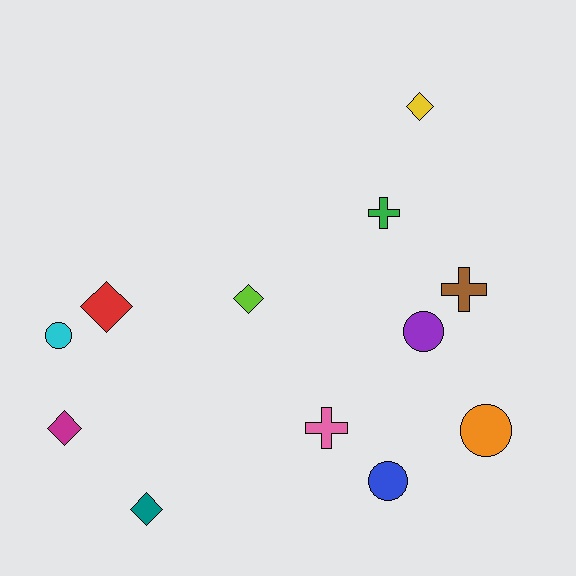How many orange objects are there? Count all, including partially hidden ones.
There is 1 orange object.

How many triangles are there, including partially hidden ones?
There are no triangles.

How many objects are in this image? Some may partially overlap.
There are 12 objects.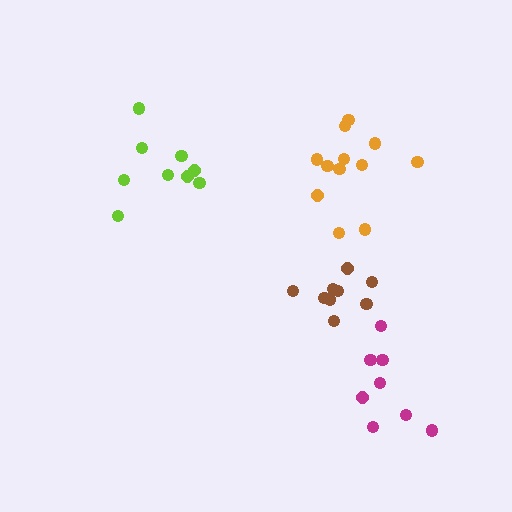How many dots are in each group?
Group 1: 12 dots, Group 2: 8 dots, Group 3: 9 dots, Group 4: 9 dots (38 total).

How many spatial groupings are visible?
There are 4 spatial groupings.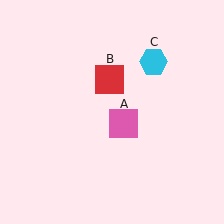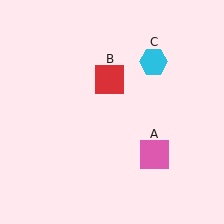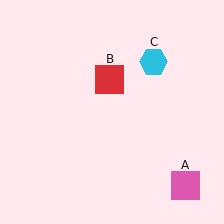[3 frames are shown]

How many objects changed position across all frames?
1 object changed position: pink square (object A).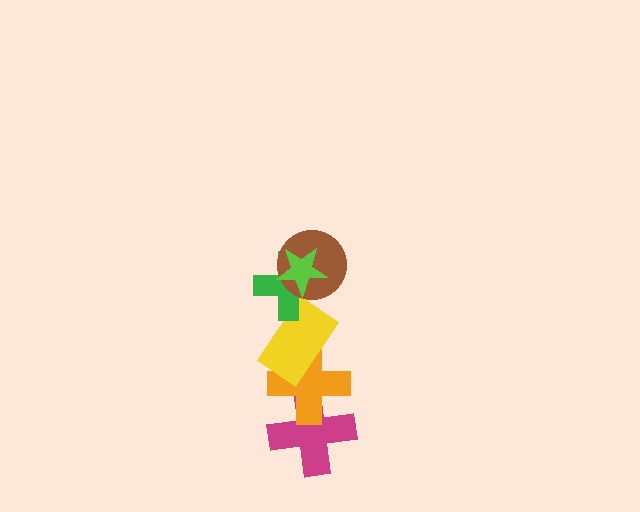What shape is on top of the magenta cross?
The orange cross is on top of the magenta cross.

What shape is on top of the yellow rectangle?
The green cross is on top of the yellow rectangle.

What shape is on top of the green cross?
The brown circle is on top of the green cross.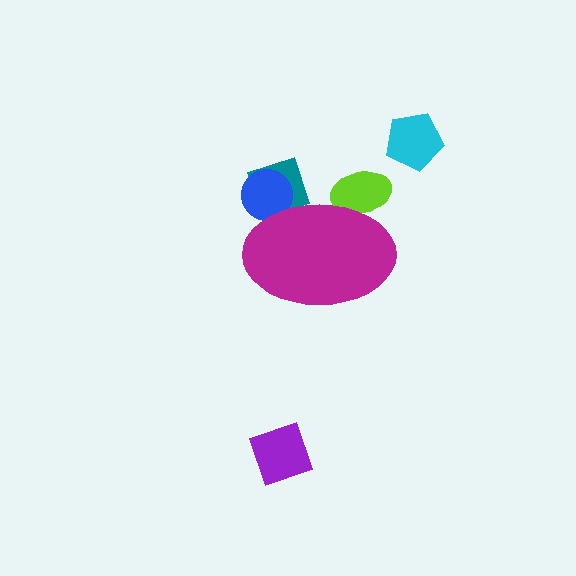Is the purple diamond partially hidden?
No, the purple diamond is fully visible.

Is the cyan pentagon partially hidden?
No, the cyan pentagon is fully visible.